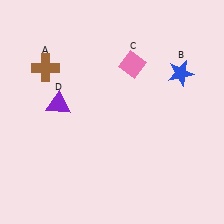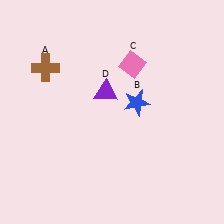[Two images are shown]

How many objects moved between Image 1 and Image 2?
2 objects moved between the two images.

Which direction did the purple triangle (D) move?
The purple triangle (D) moved right.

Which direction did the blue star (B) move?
The blue star (B) moved left.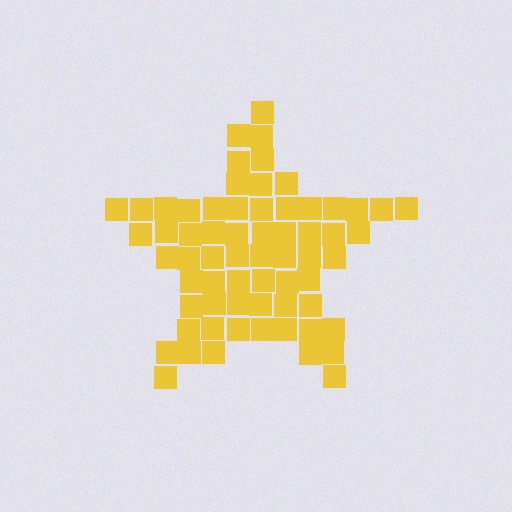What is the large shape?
The large shape is a star.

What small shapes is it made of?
It is made of small squares.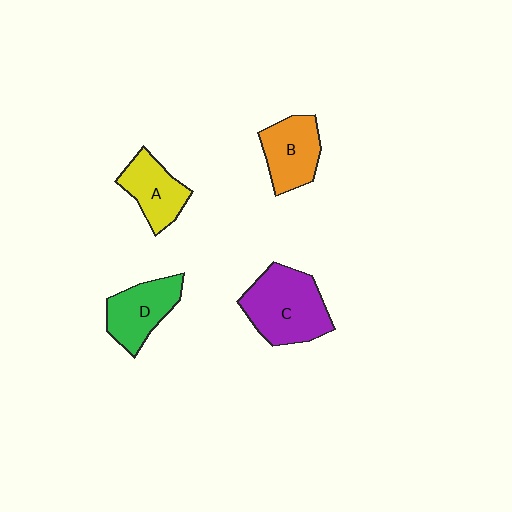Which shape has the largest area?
Shape C (purple).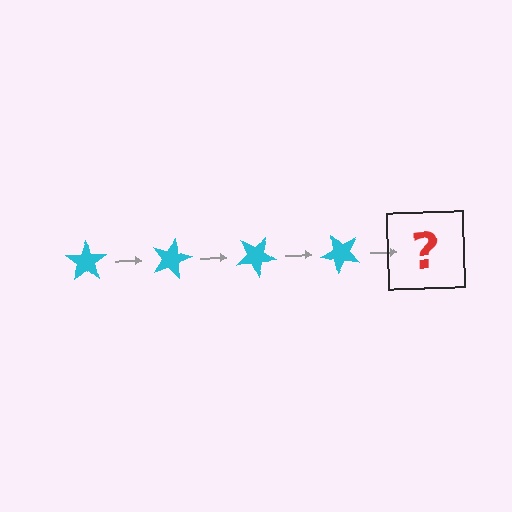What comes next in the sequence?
The next element should be a cyan star rotated 60 degrees.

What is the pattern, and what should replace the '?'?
The pattern is that the star rotates 15 degrees each step. The '?' should be a cyan star rotated 60 degrees.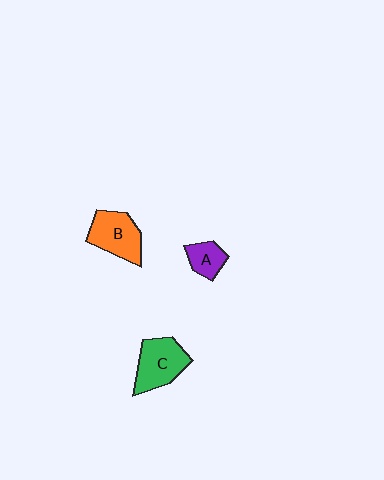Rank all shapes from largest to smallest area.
From largest to smallest: C (green), B (orange), A (purple).